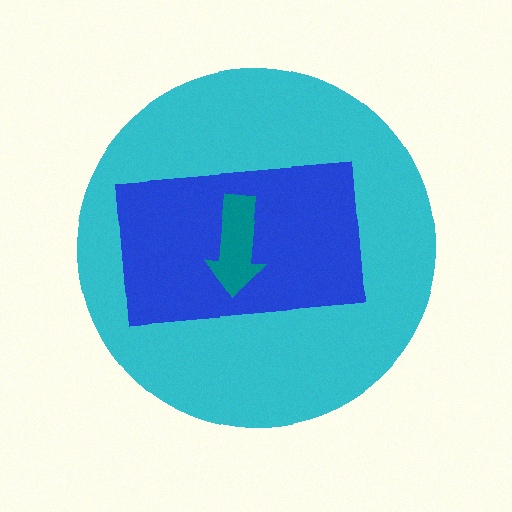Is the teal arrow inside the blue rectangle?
Yes.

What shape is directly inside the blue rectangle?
The teal arrow.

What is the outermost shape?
The cyan circle.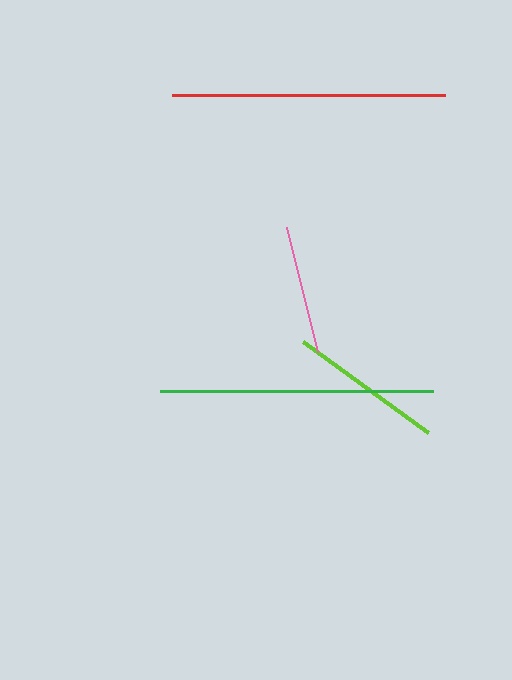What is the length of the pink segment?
The pink segment is approximately 129 pixels long.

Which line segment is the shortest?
The pink line is the shortest at approximately 129 pixels.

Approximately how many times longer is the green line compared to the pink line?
The green line is approximately 2.1 times the length of the pink line.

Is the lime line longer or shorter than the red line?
The red line is longer than the lime line.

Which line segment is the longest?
The red line is the longest at approximately 273 pixels.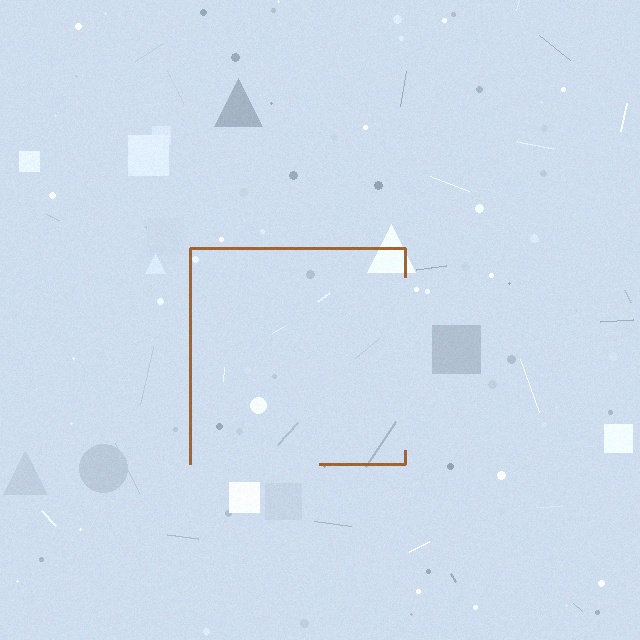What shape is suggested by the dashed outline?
The dashed outline suggests a square.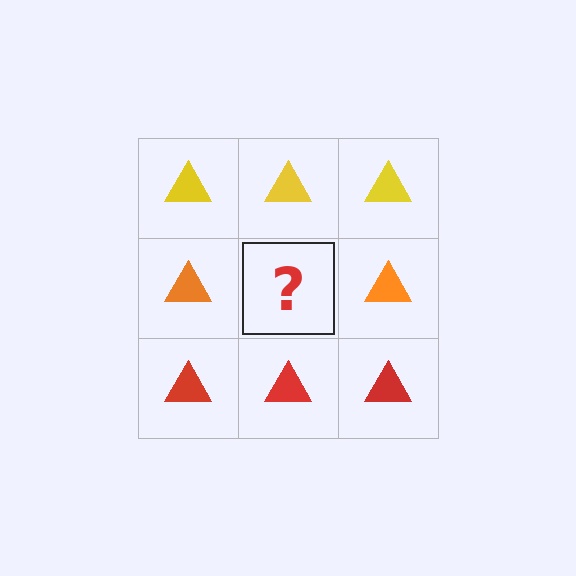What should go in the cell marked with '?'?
The missing cell should contain an orange triangle.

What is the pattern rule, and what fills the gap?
The rule is that each row has a consistent color. The gap should be filled with an orange triangle.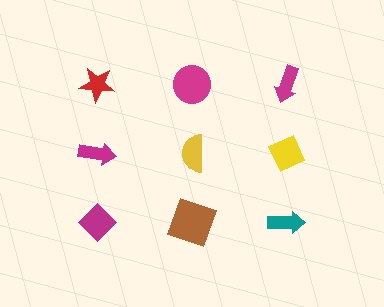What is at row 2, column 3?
A yellow diamond.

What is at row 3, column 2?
A brown square.